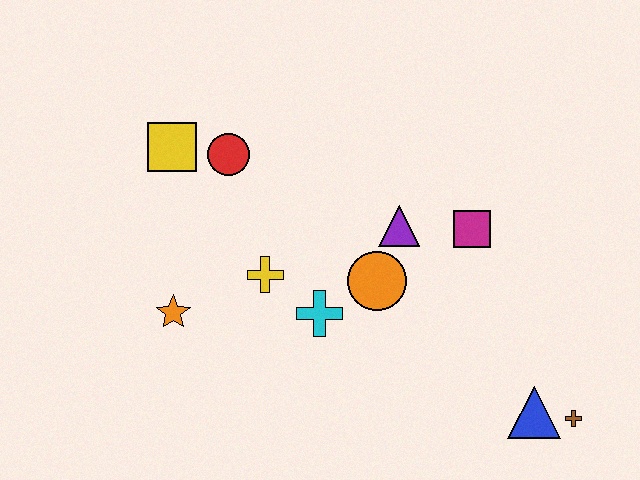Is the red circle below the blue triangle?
No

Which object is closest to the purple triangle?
The orange circle is closest to the purple triangle.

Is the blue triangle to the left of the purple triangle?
No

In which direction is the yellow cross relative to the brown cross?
The yellow cross is to the left of the brown cross.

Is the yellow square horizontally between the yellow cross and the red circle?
No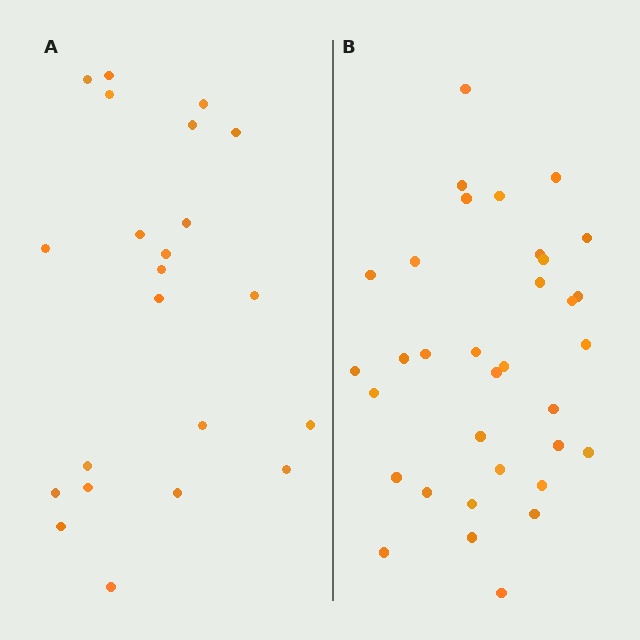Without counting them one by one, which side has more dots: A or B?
Region B (the right region) has more dots.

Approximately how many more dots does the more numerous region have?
Region B has roughly 12 or so more dots than region A.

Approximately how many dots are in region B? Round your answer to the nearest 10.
About 30 dots. (The exact count is 34, which rounds to 30.)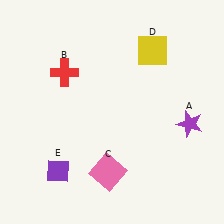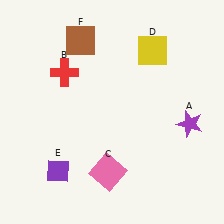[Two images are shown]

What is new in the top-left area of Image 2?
A brown square (F) was added in the top-left area of Image 2.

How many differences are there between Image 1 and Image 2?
There is 1 difference between the two images.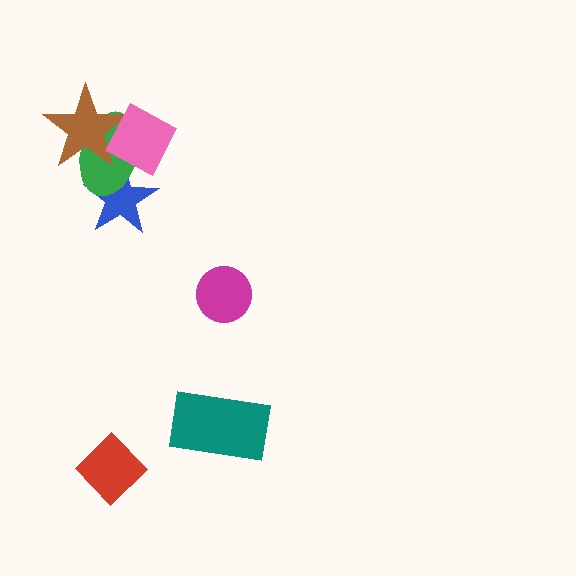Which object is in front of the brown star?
The pink diamond is in front of the brown star.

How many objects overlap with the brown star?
2 objects overlap with the brown star.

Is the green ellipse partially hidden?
Yes, it is partially covered by another shape.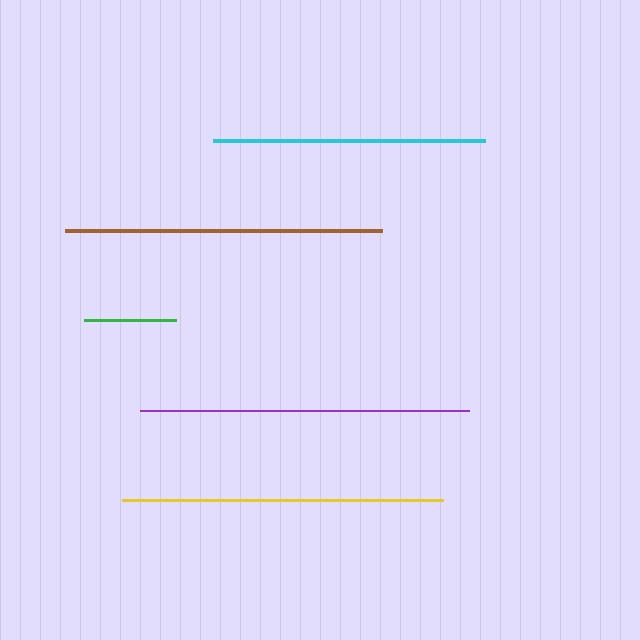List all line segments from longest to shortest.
From longest to shortest: purple, yellow, brown, cyan, green.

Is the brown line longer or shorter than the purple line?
The purple line is longer than the brown line.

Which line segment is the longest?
The purple line is the longest at approximately 329 pixels.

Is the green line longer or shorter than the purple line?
The purple line is longer than the green line.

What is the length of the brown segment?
The brown segment is approximately 317 pixels long.